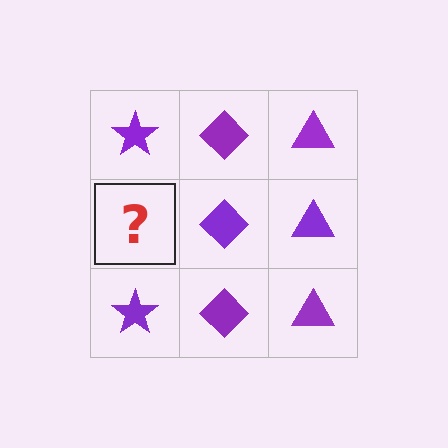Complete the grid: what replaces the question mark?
The question mark should be replaced with a purple star.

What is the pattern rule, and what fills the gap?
The rule is that each column has a consistent shape. The gap should be filled with a purple star.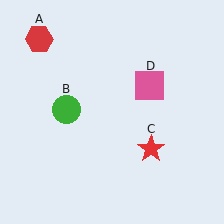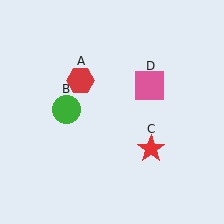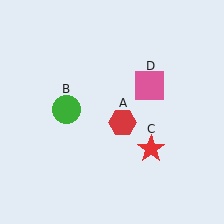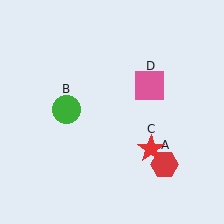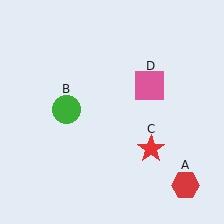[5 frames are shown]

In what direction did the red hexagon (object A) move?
The red hexagon (object A) moved down and to the right.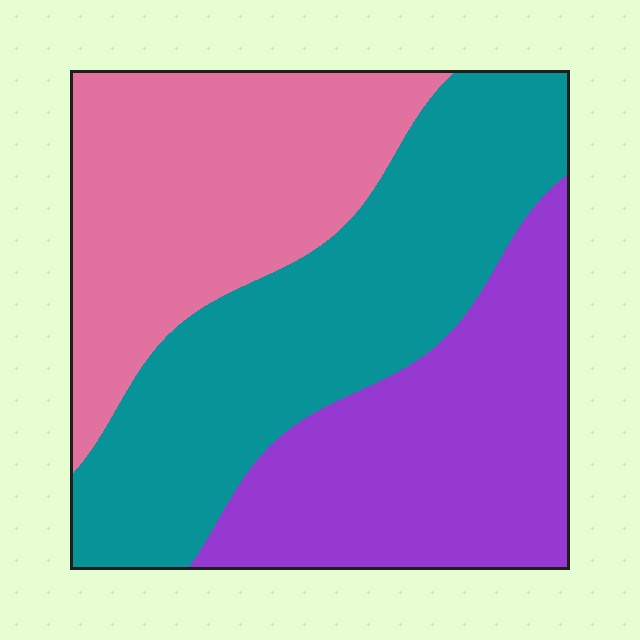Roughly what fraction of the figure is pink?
Pink covers around 30% of the figure.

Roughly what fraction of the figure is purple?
Purple covers 31% of the figure.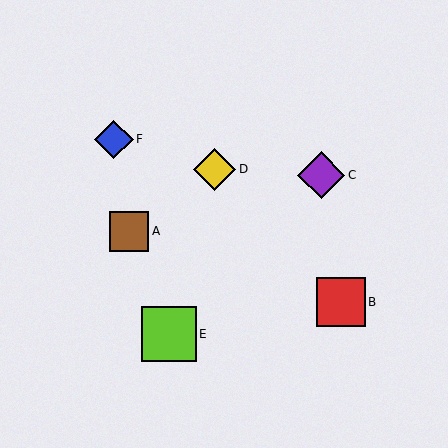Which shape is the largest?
The lime square (labeled E) is the largest.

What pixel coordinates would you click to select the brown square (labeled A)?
Click at (129, 231) to select the brown square A.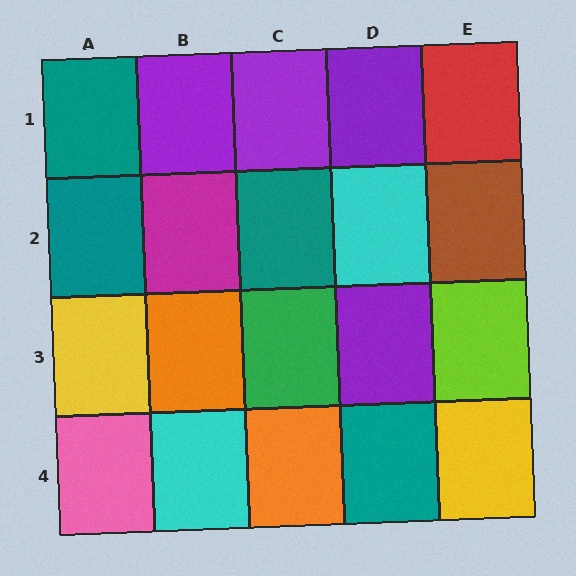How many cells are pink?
1 cell is pink.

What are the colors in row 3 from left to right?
Yellow, orange, green, purple, lime.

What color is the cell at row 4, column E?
Yellow.